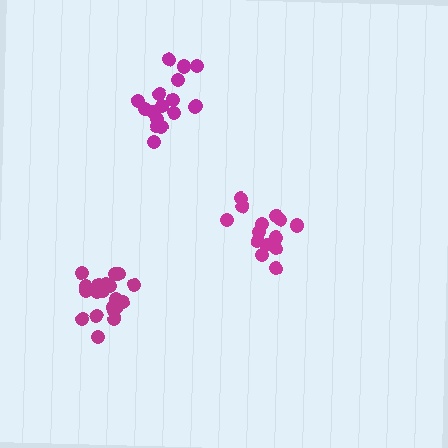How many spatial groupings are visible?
There are 3 spatial groupings.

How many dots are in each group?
Group 1: 20 dots, Group 2: 14 dots, Group 3: 17 dots (51 total).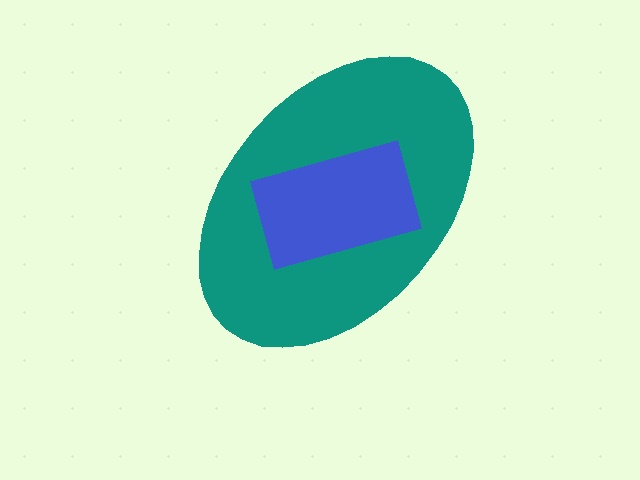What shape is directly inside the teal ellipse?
The blue rectangle.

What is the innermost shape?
The blue rectangle.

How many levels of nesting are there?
2.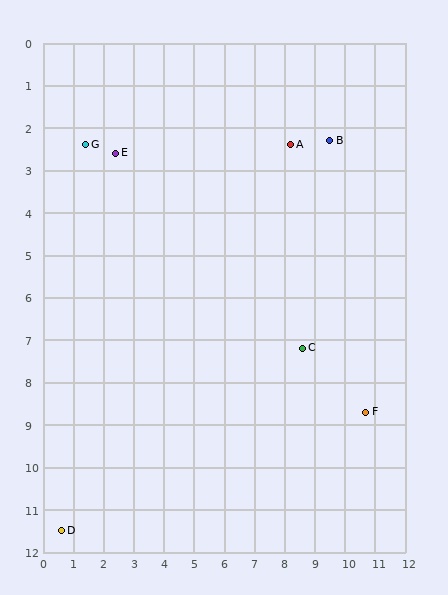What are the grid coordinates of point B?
Point B is at approximately (9.5, 2.3).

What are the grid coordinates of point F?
Point F is at approximately (10.7, 8.7).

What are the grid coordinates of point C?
Point C is at approximately (8.6, 7.2).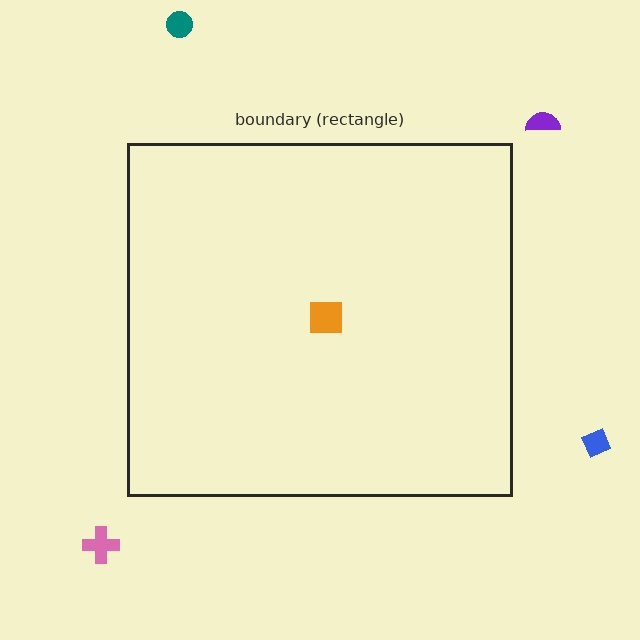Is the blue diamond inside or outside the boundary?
Outside.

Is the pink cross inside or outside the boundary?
Outside.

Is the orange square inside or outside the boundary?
Inside.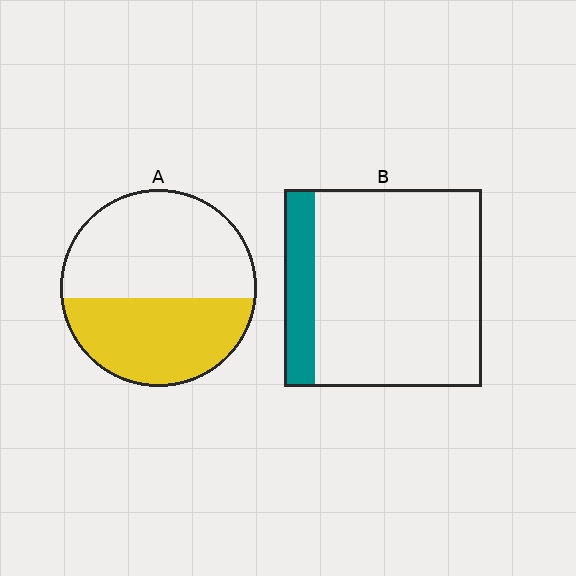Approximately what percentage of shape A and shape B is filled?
A is approximately 45% and B is approximately 15%.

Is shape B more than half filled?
No.